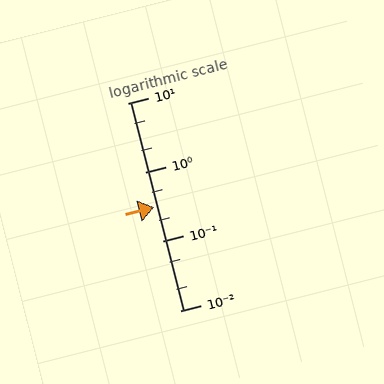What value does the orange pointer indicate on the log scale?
The pointer indicates approximately 0.31.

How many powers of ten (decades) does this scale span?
The scale spans 3 decades, from 0.01 to 10.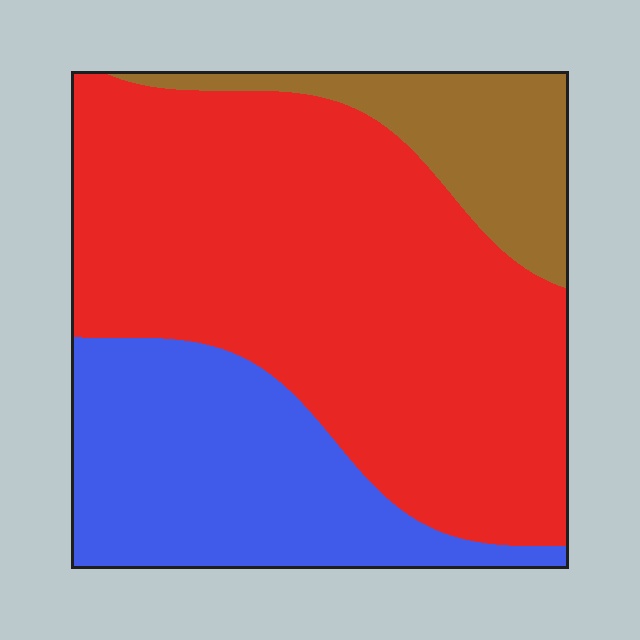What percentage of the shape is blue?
Blue takes up about one quarter (1/4) of the shape.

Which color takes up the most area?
Red, at roughly 60%.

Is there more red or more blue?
Red.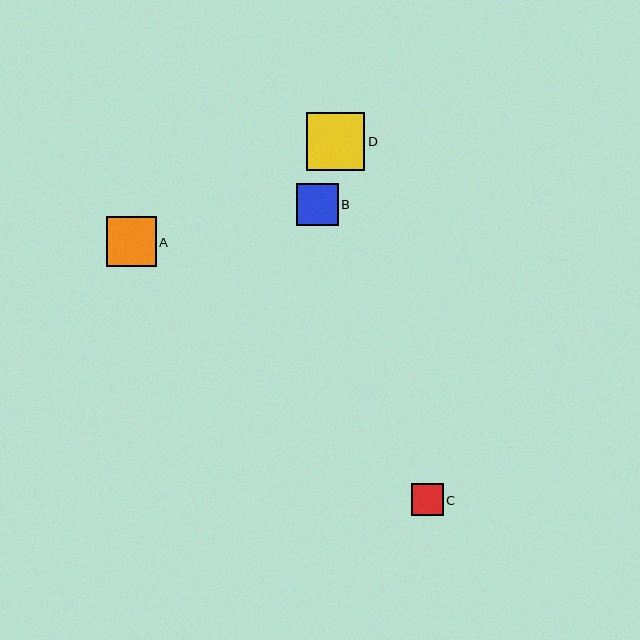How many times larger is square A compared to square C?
Square A is approximately 1.6 times the size of square C.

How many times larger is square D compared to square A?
Square D is approximately 1.2 times the size of square A.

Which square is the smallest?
Square C is the smallest with a size of approximately 32 pixels.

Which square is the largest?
Square D is the largest with a size of approximately 58 pixels.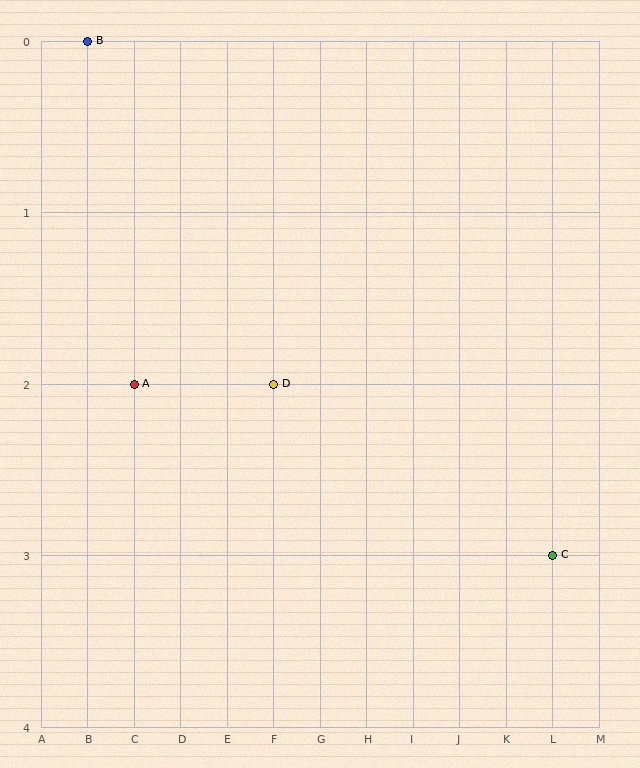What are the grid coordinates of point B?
Point B is at grid coordinates (B, 0).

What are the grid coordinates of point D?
Point D is at grid coordinates (F, 2).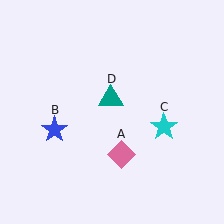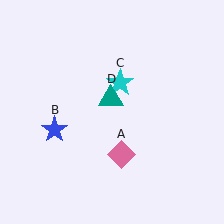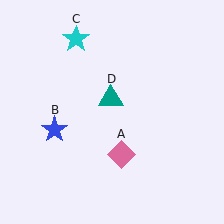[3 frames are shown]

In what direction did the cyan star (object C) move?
The cyan star (object C) moved up and to the left.